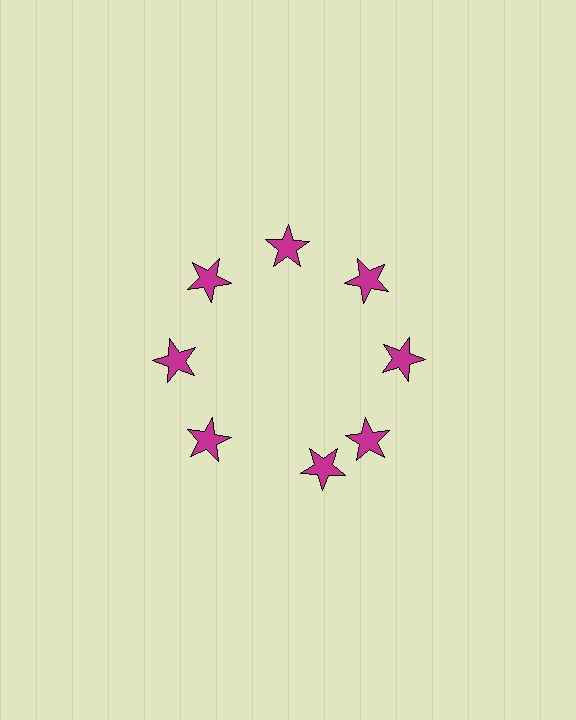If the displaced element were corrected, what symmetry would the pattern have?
It would have 8-fold rotational symmetry — the pattern would map onto itself every 45 degrees.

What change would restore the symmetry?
The symmetry would be restored by rotating it back into even spacing with its neighbors so that all 8 stars sit at equal angles and equal distance from the center.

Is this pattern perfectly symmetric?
No. The 8 magenta stars are arranged in a ring, but one element near the 6 o'clock position is rotated out of alignment along the ring, breaking the 8-fold rotational symmetry.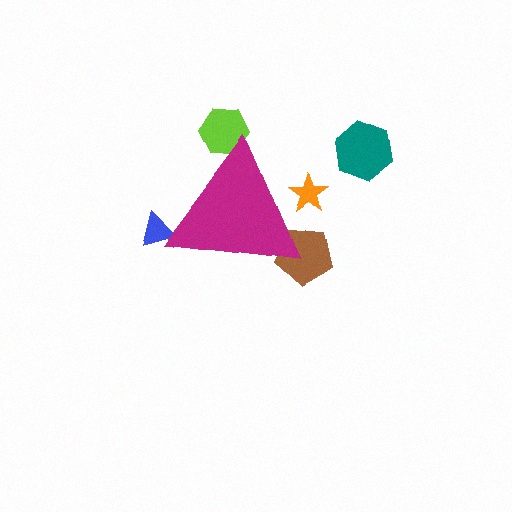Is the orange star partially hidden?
Yes, the orange star is partially hidden behind the magenta triangle.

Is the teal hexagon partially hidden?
No, the teal hexagon is fully visible.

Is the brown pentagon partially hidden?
Yes, the brown pentagon is partially hidden behind the magenta triangle.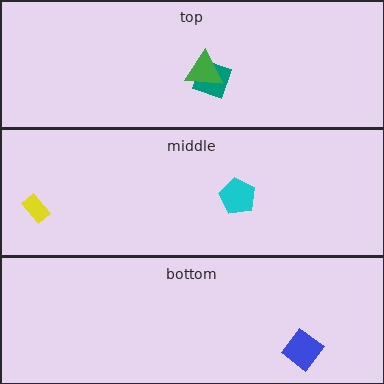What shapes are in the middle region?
The yellow rectangle, the cyan pentagon.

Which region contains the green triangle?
The top region.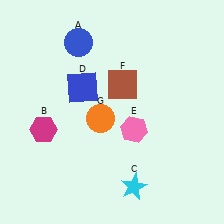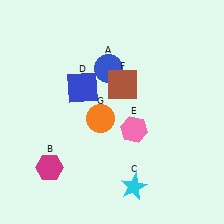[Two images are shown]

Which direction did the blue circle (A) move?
The blue circle (A) moved right.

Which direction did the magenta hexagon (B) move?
The magenta hexagon (B) moved down.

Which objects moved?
The objects that moved are: the blue circle (A), the magenta hexagon (B).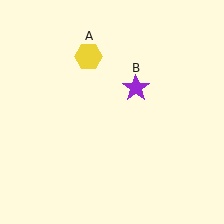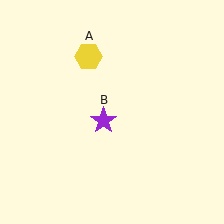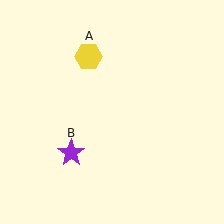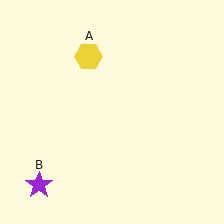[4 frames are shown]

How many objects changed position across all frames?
1 object changed position: purple star (object B).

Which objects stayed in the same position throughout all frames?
Yellow hexagon (object A) remained stationary.